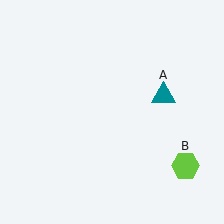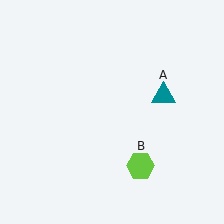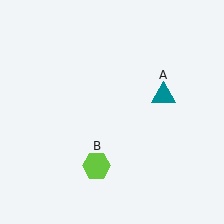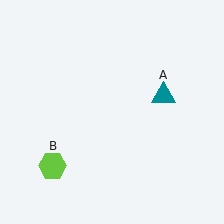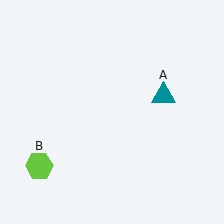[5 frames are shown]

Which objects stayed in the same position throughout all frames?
Teal triangle (object A) remained stationary.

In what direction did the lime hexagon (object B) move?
The lime hexagon (object B) moved left.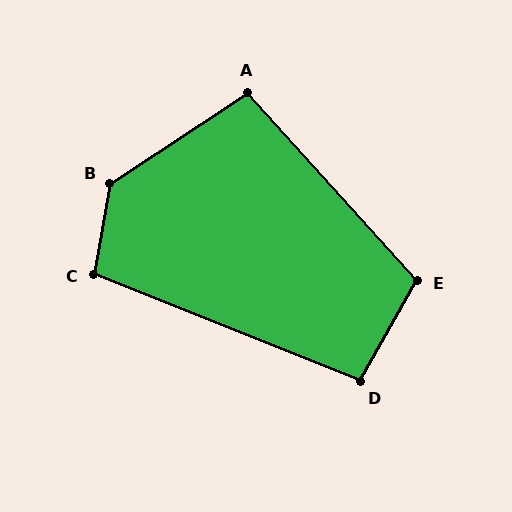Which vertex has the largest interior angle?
B, at approximately 133 degrees.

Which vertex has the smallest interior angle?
D, at approximately 98 degrees.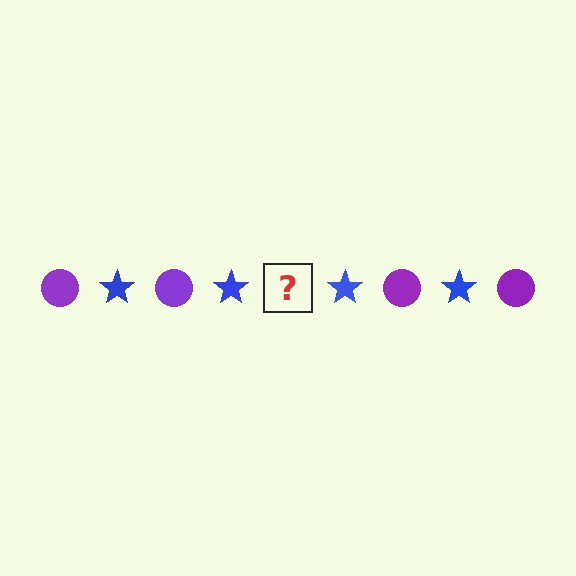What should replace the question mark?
The question mark should be replaced with a purple circle.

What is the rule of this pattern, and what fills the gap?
The rule is that the pattern alternates between purple circle and blue star. The gap should be filled with a purple circle.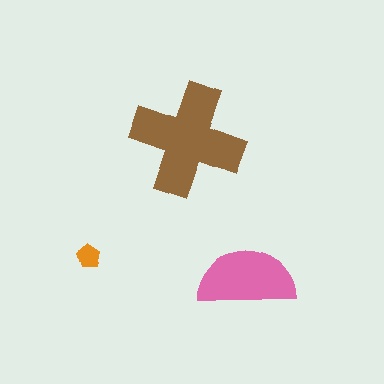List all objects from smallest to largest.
The orange pentagon, the pink semicircle, the brown cross.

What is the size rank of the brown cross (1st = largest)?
1st.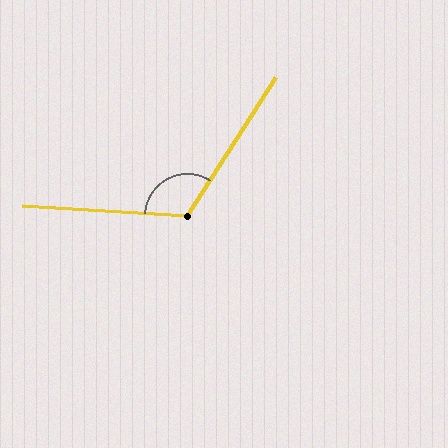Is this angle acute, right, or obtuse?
It is obtuse.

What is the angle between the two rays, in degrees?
Approximately 119 degrees.